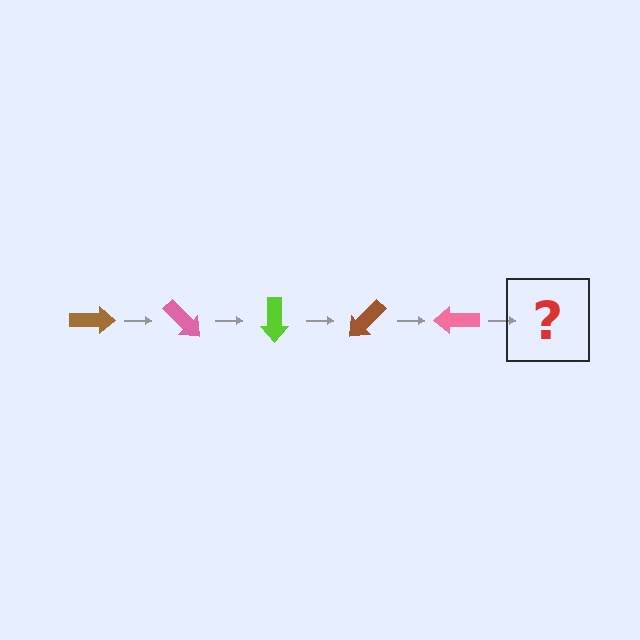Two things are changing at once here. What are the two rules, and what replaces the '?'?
The two rules are that it rotates 45 degrees each step and the color cycles through brown, pink, and lime. The '?' should be a lime arrow, rotated 225 degrees from the start.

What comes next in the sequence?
The next element should be a lime arrow, rotated 225 degrees from the start.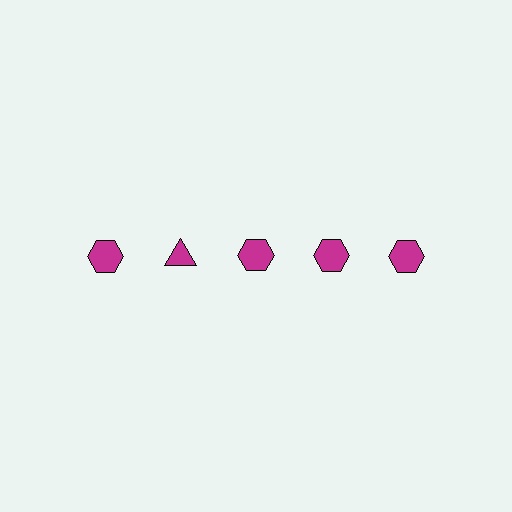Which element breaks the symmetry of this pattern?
The magenta triangle in the top row, second from left column breaks the symmetry. All other shapes are magenta hexagons.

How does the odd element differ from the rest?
It has a different shape: triangle instead of hexagon.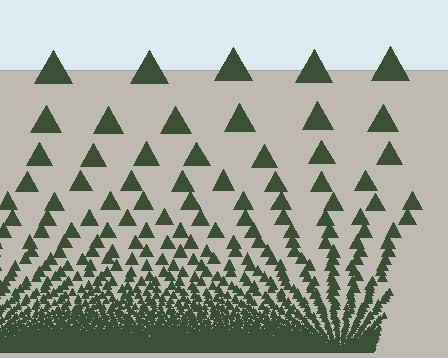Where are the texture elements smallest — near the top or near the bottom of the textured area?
Near the bottom.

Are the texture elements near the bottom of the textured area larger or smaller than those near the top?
Smaller. The gradient is inverted — elements near the bottom are smaller and denser.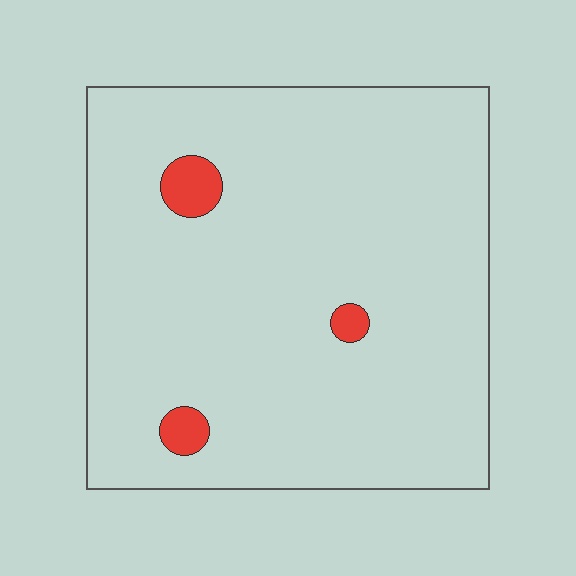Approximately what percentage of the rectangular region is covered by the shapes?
Approximately 5%.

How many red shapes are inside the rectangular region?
3.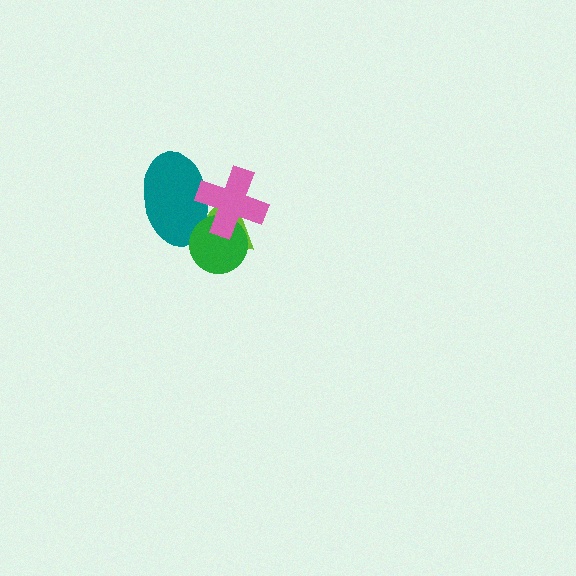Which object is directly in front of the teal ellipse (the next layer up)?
The green circle is directly in front of the teal ellipse.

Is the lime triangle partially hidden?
Yes, it is partially covered by another shape.